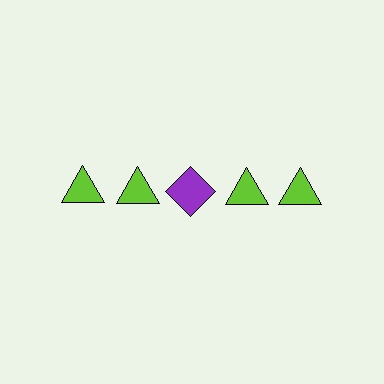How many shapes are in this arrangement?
There are 5 shapes arranged in a grid pattern.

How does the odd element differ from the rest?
It differs in both color (purple instead of lime) and shape (diamond instead of triangle).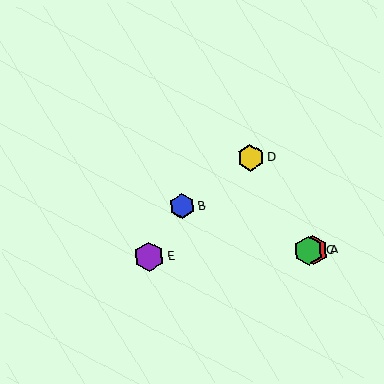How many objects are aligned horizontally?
3 objects (A, C, E) are aligned horizontally.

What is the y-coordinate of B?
Object B is at y≈206.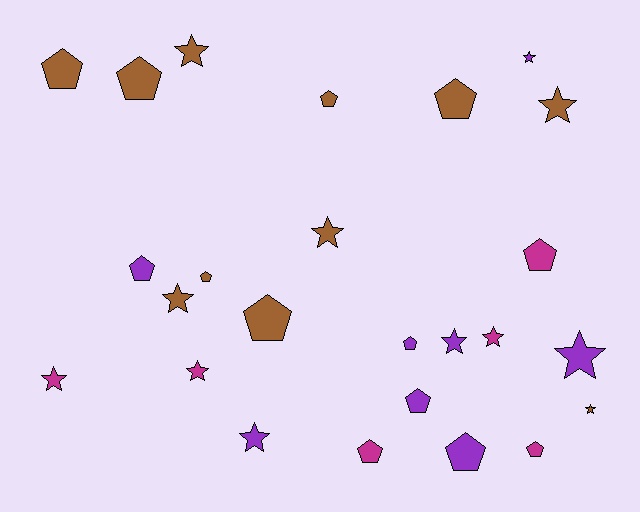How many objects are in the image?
There are 25 objects.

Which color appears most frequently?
Brown, with 11 objects.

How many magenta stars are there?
There are 3 magenta stars.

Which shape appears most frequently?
Pentagon, with 13 objects.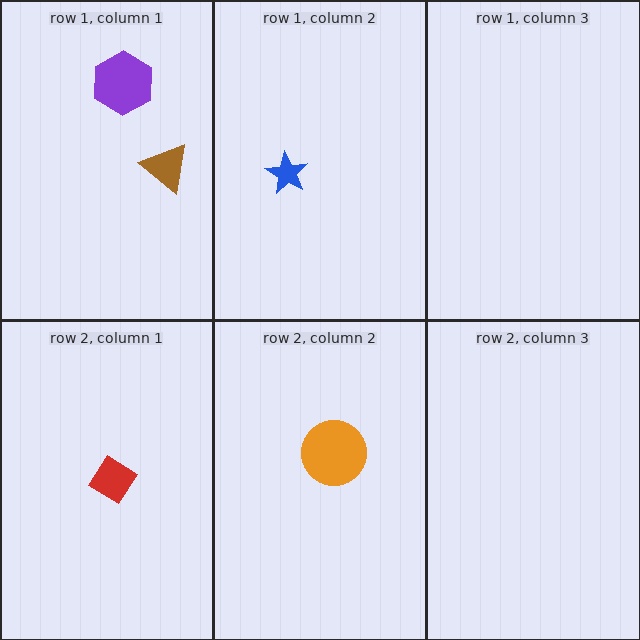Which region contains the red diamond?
The row 2, column 1 region.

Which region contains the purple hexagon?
The row 1, column 1 region.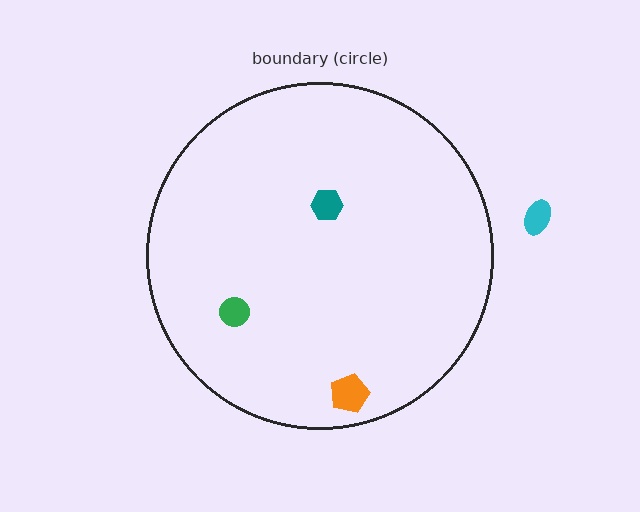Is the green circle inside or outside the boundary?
Inside.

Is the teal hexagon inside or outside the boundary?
Inside.